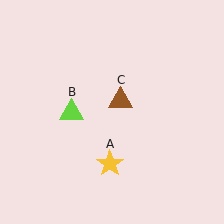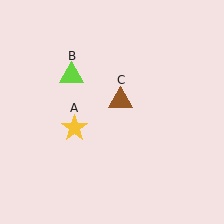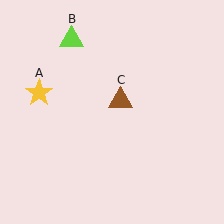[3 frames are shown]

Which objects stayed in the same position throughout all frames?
Brown triangle (object C) remained stationary.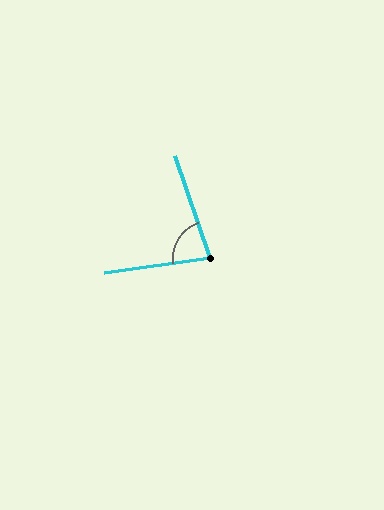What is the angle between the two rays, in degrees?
Approximately 80 degrees.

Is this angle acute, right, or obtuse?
It is acute.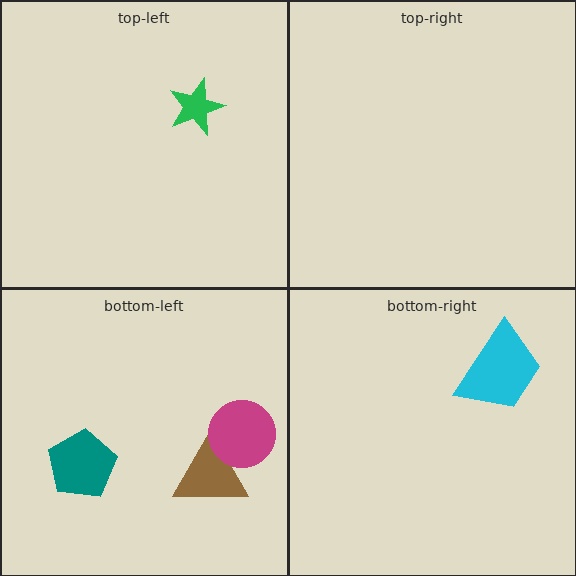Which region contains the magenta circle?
The bottom-left region.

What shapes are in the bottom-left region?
The brown triangle, the magenta circle, the teal pentagon.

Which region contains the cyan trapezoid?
The bottom-right region.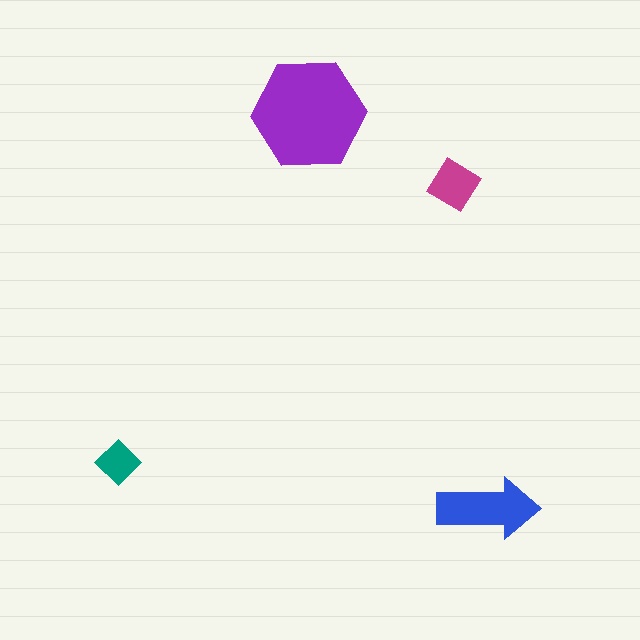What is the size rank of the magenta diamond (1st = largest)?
3rd.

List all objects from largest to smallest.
The purple hexagon, the blue arrow, the magenta diamond, the teal diamond.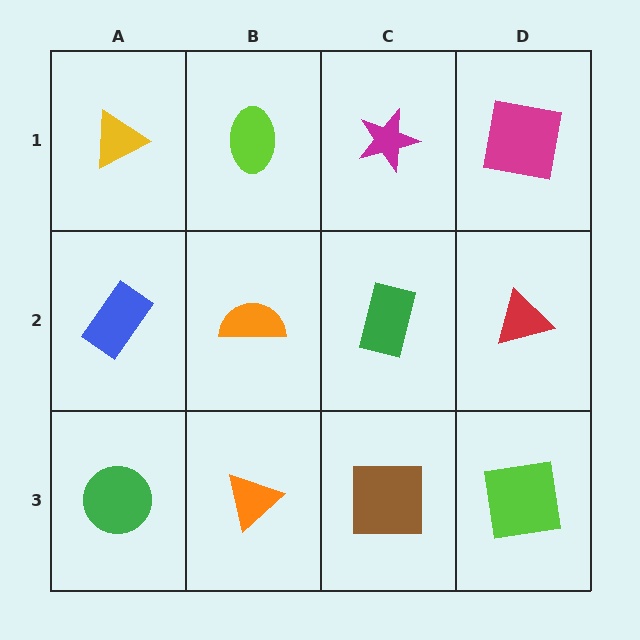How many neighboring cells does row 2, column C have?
4.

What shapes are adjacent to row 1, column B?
An orange semicircle (row 2, column B), a yellow triangle (row 1, column A), a magenta star (row 1, column C).